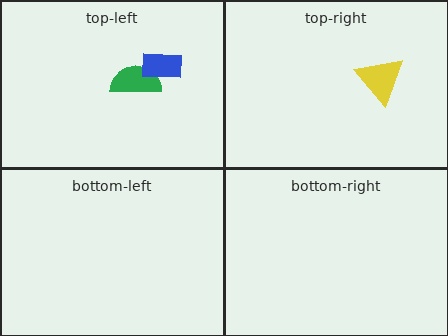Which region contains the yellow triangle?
The top-right region.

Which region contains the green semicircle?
The top-left region.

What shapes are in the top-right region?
The yellow triangle.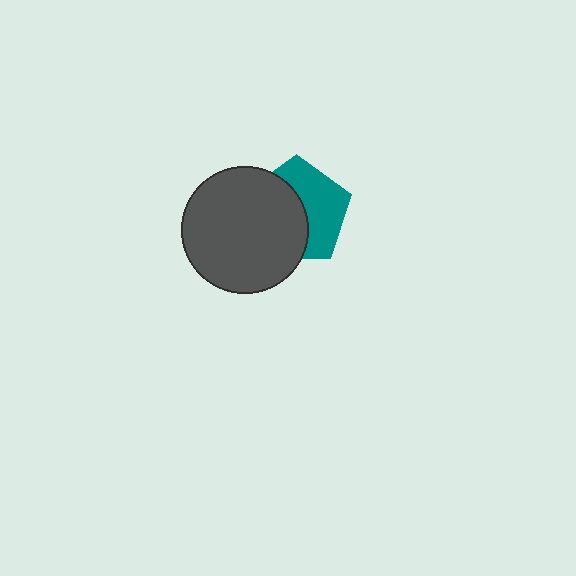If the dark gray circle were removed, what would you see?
You would see the complete teal pentagon.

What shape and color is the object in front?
The object in front is a dark gray circle.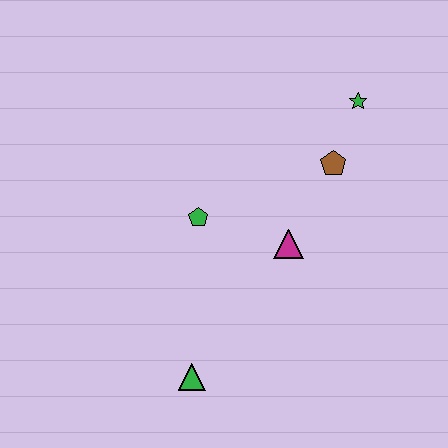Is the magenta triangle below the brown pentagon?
Yes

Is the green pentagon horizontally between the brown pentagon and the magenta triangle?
No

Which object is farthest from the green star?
The green triangle is farthest from the green star.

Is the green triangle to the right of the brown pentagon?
No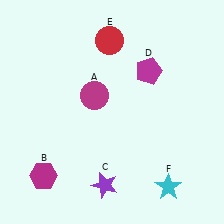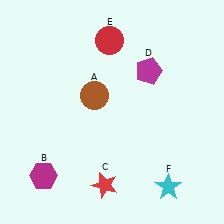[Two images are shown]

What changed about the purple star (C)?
In Image 1, C is purple. In Image 2, it changed to red.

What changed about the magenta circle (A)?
In Image 1, A is magenta. In Image 2, it changed to brown.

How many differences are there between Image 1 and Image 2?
There are 2 differences between the two images.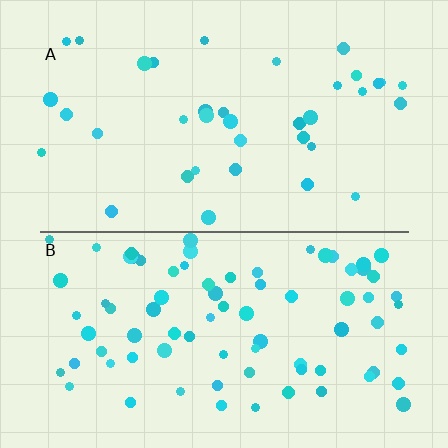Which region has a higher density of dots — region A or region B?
B (the bottom).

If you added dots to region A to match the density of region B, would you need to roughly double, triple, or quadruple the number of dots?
Approximately double.